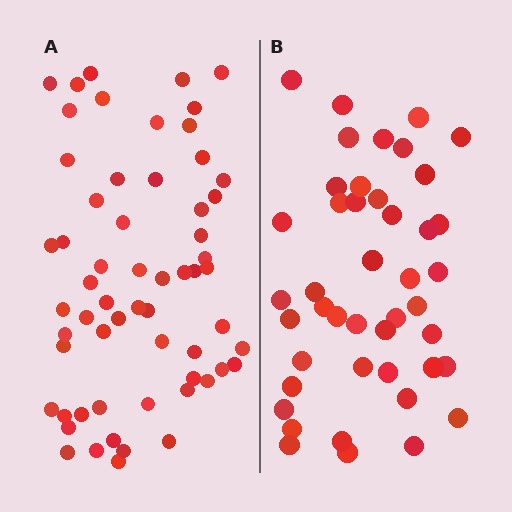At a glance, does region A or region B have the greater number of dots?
Region A (the left region) has more dots.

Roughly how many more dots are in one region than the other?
Region A has approximately 15 more dots than region B.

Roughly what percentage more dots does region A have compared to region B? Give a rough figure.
About 35% more.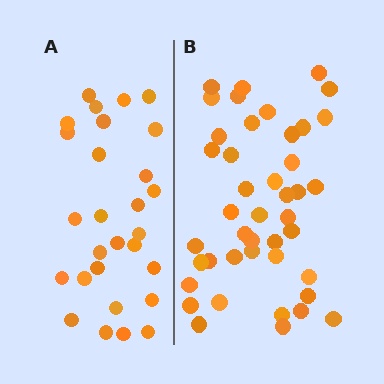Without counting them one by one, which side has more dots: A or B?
Region B (the right region) has more dots.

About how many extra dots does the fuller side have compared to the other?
Region B has approximately 15 more dots than region A.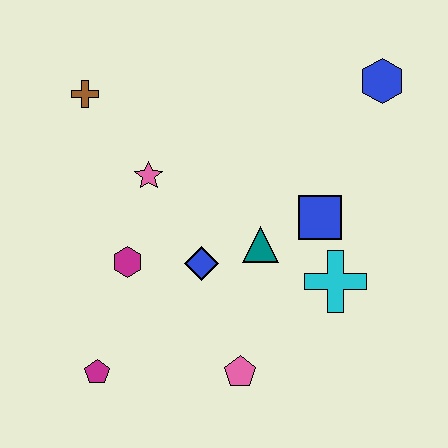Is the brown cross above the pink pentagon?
Yes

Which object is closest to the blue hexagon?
The blue square is closest to the blue hexagon.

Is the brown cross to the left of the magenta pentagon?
Yes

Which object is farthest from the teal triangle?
The brown cross is farthest from the teal triangle.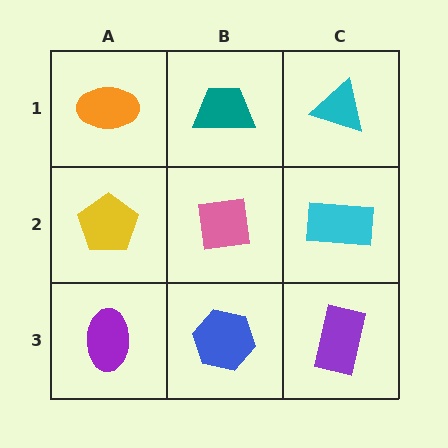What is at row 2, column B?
A pink square.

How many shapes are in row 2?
3 shapes.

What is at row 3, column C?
A purple rectangle.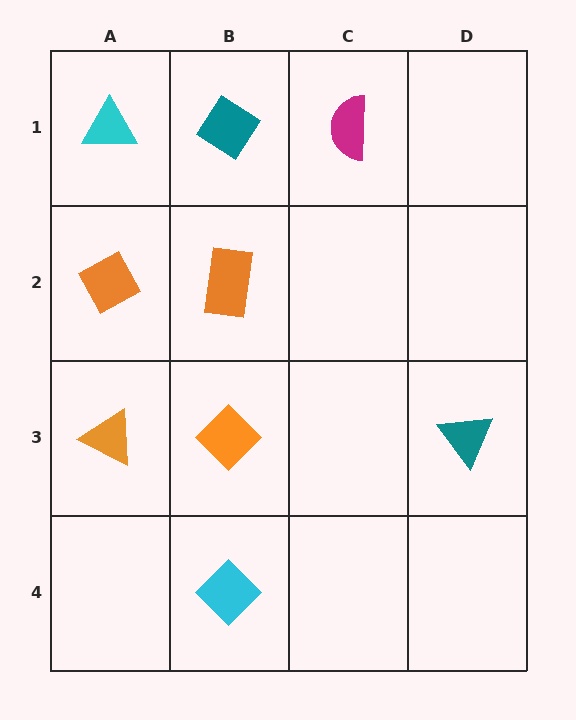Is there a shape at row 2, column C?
No, that cell is empty.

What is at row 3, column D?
A teal triangle.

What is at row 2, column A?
An orange diamond.